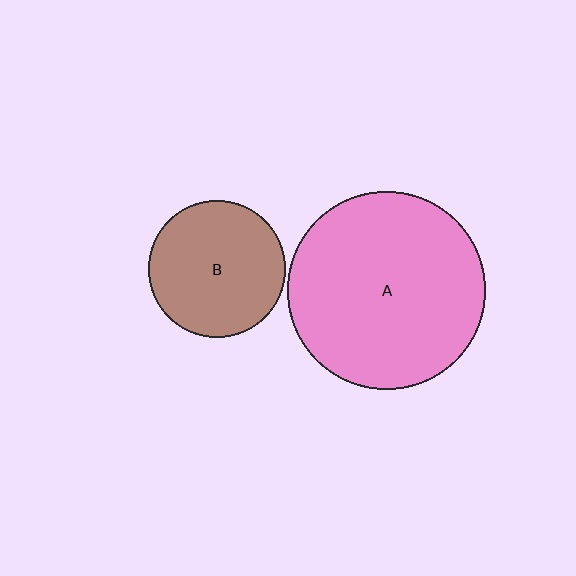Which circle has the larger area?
Circle A (pink).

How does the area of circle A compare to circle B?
Approximately 2.1 times.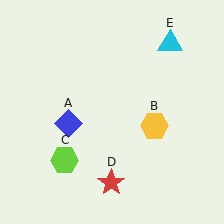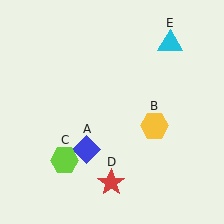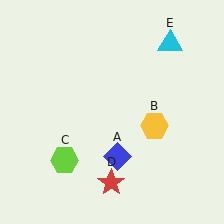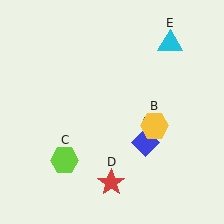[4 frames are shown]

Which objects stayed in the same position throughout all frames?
Yellow hexagon (object B) and lime hexagon (object C) and red star (object D) and cyan triangle (object E) remained stationary.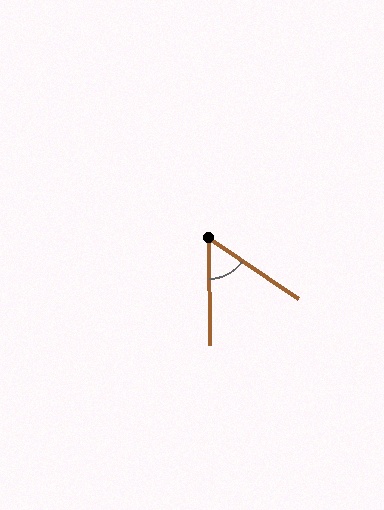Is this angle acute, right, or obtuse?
It is acute.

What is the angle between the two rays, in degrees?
Approximately 55 degrees.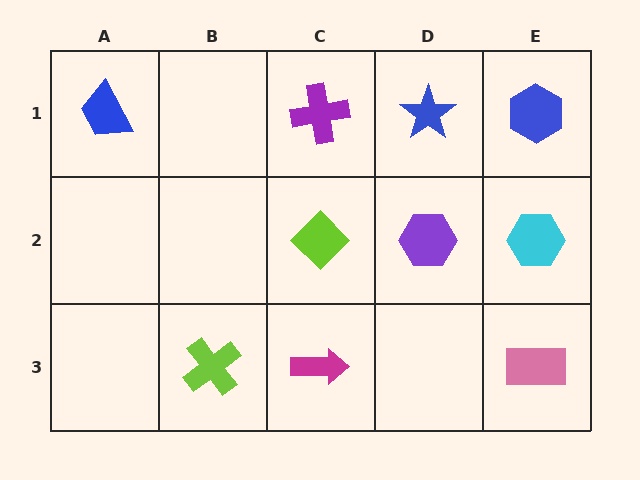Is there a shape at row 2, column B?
No, that cell is empty.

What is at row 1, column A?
A blue trapezoid.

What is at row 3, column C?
A magenta arrow.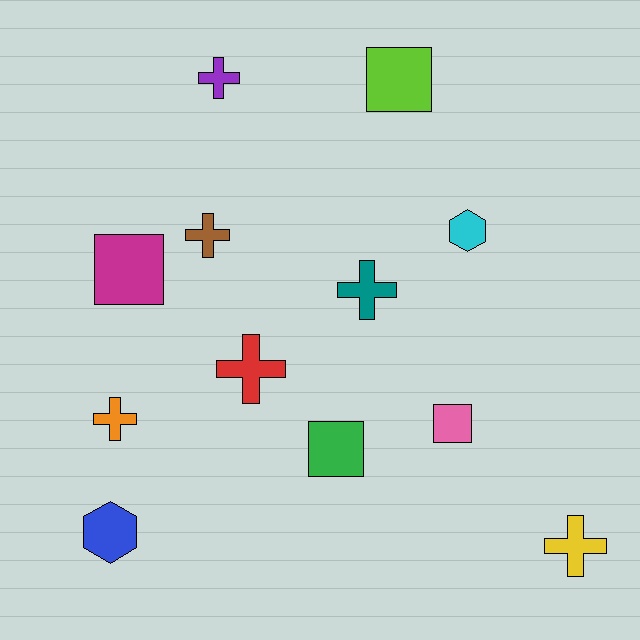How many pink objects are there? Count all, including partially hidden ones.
There is 1 pink object.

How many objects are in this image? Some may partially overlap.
There are 12 objects.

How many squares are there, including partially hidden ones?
There are 4 squares.